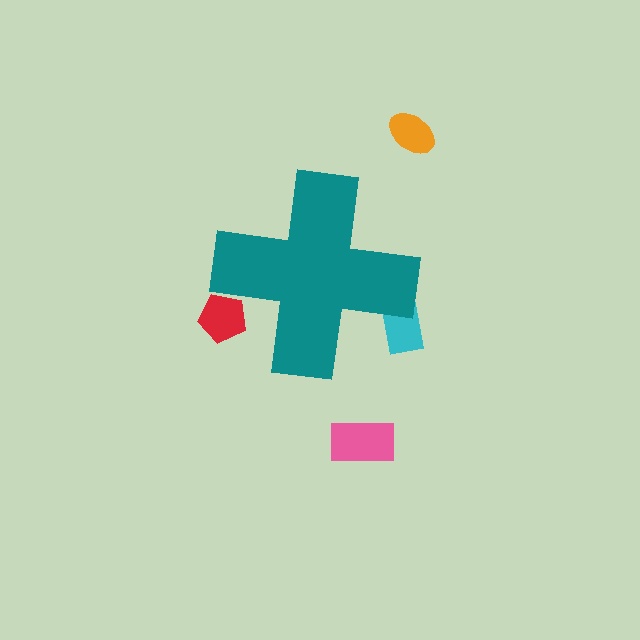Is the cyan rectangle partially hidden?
Yes, the cyan rectangle is partially hidden behind the teal cross.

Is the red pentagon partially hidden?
Yes, the red pentagon is partially hidden behind the teal cross.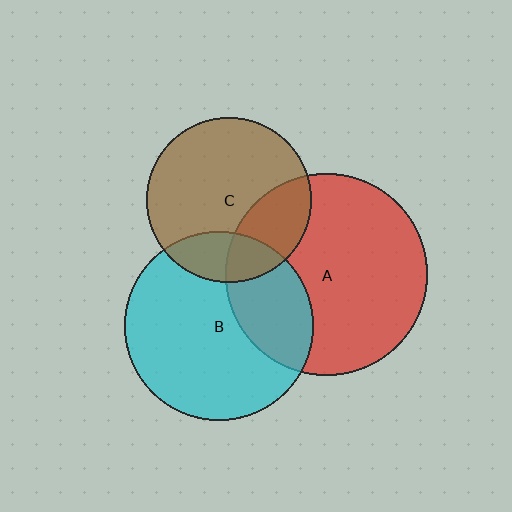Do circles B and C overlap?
Yes.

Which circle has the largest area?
Circle A (red).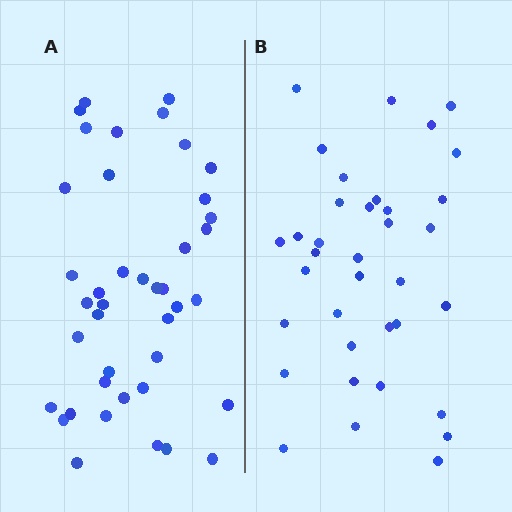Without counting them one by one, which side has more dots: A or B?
Region A (the left region) has more dots.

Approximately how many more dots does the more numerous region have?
Region A has about 5 more dots than region B.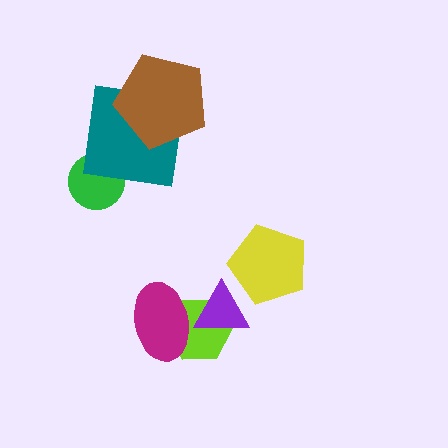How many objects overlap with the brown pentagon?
1 object overlaps with the brown pentagon.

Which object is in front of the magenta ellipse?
The purple triangle is in front of the magenta ellipse.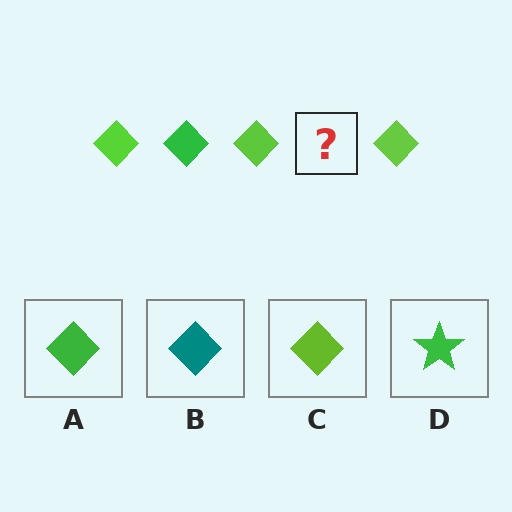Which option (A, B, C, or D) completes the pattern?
A.